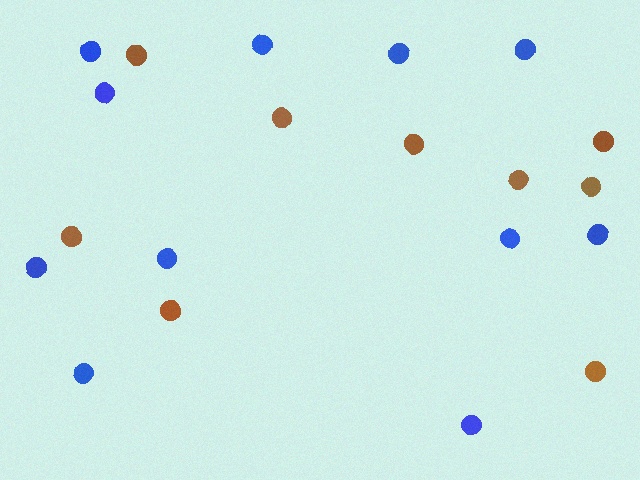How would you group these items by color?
There are 2 groups: one group of blue circles (11) and one group of brown circles (9).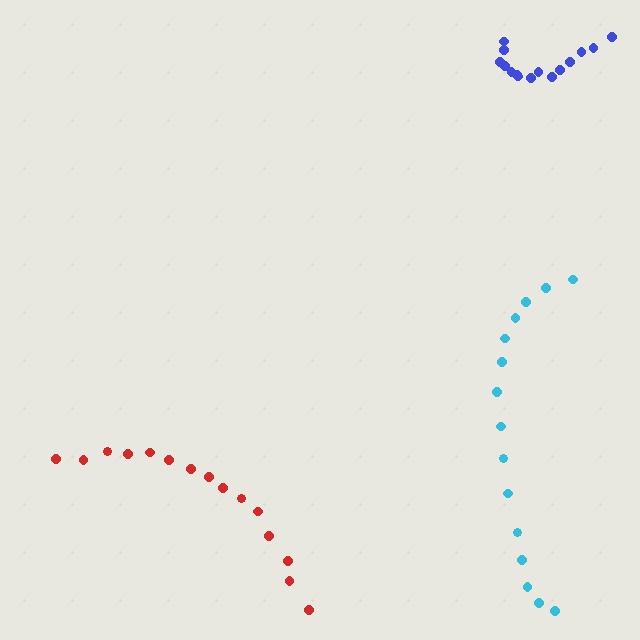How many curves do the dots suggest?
There are 3 distinct paths.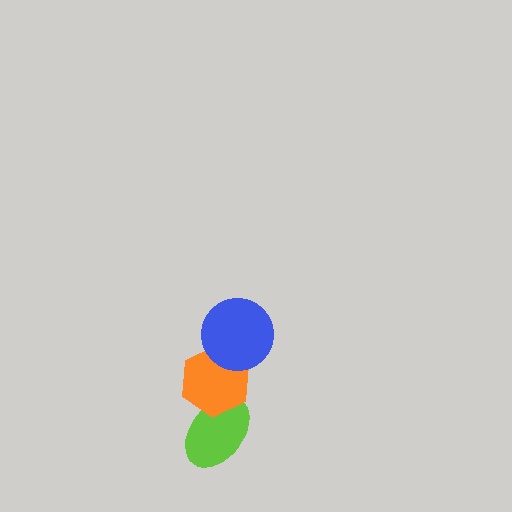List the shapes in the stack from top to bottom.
From top to bottom: the blue circle, the orange hexagon, the lime ellipse.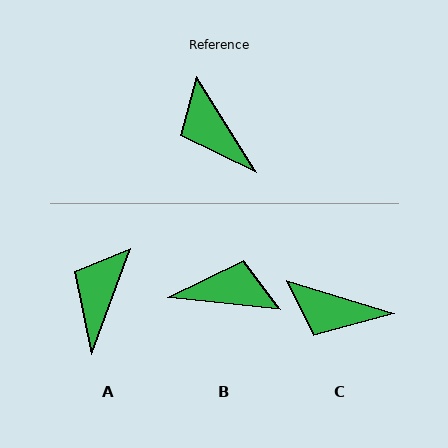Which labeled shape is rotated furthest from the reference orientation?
B, about 128 degrees away.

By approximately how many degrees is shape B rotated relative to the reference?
Approximately 128 degrees clockwise.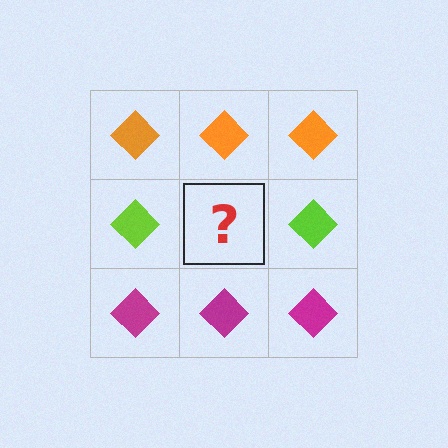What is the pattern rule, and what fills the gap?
The rule is that each row has a consistent color. The gap should be filled with a lime diamond.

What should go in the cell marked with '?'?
The missing cell should contain a lime diamond.